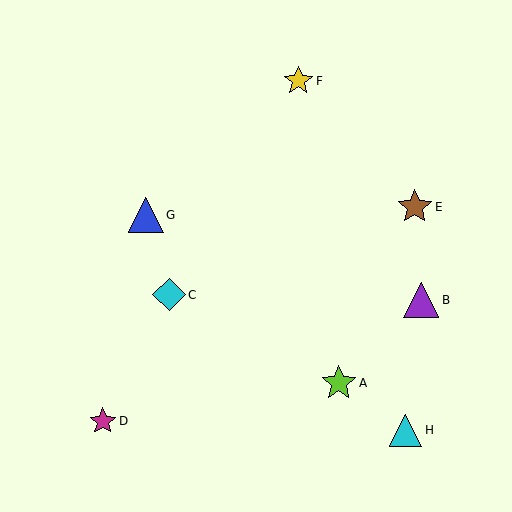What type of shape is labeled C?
Shape C is a cyan diamond.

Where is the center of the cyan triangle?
The center of the cyan triangle is at (406, 430).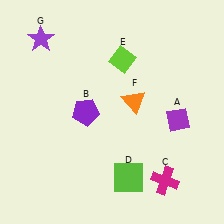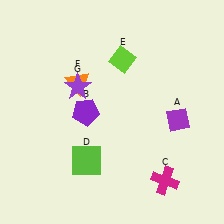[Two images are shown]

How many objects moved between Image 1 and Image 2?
3 objects moved between the two images.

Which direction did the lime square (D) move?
The lime square (D) moved left.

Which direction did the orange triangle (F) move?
The orange triangle (F) moved left.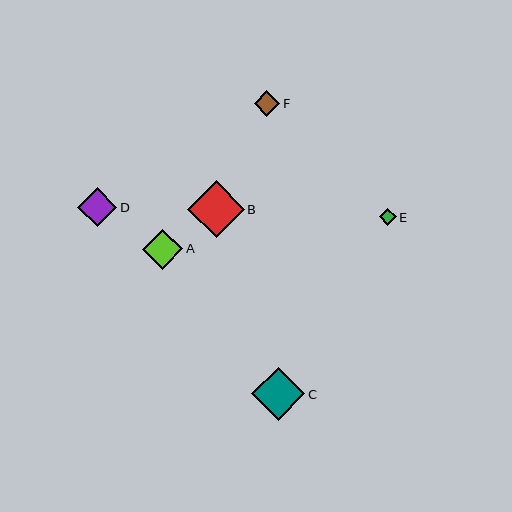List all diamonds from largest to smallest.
From largest to smallest: B, C, A, D, F, E.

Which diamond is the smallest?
Diamond E is the smallest with a size of approximately 17 pixels.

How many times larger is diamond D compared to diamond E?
Diamond D is approximately 2.3 times the size of diamond E.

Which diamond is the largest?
Diamond B is the largest with a size of approximately 56 pixels.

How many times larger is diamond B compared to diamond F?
Diamond B is approximately 2.2 times the size of diamond F.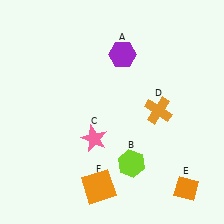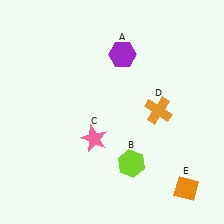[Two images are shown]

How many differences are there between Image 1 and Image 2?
There is 1 difference between the two images.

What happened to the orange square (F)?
The orange square (F) was removed in Image 2. It was in the bottom-left area of Image 1.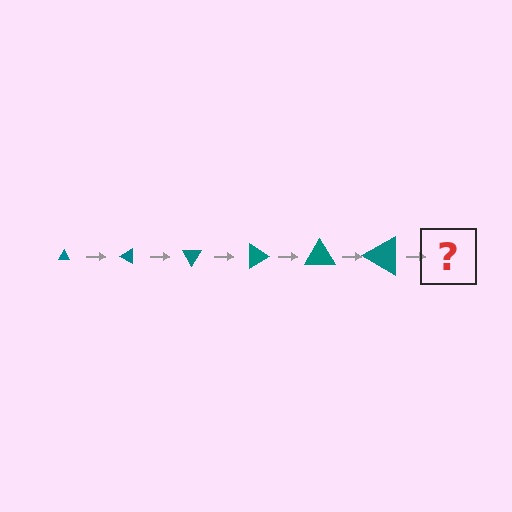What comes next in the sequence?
The next element should be a triangle, larger than the previous one and rotated 180 degrees from the start.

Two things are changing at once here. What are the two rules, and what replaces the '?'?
The two rules are that the triangle grows larger each step and it rotates 30 degrees each step. The '?' should be a triangle, larger than the previous one and rotated 180 degrees from the start.